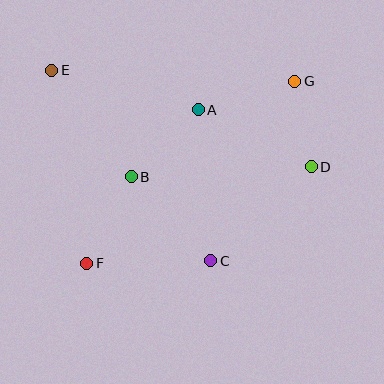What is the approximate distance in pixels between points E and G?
The distance between E and G is approximately 243 pixels.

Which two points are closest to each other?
Points D and G are closest to each other.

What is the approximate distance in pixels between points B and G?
The distance between B and G is approximately 190 pixels.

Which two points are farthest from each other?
Points D and E are farthest from each other.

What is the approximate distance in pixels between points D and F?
The distance between D and F is approximately 244 pixels.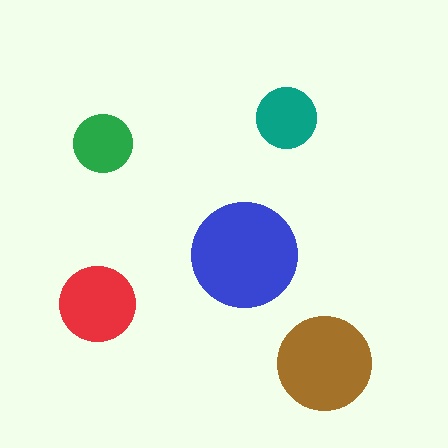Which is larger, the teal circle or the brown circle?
The brown one.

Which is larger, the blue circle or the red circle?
The blue one.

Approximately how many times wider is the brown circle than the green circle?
About 1.5 times wider.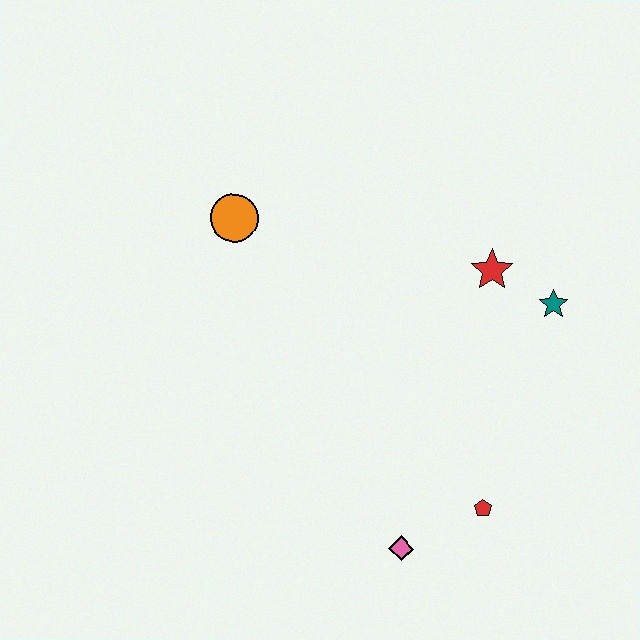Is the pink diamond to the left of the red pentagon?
Yes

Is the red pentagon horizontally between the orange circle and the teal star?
Yes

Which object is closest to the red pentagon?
The pink diamond is closest to the red pentagon.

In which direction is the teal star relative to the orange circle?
The teal star is to the right of the orange circle.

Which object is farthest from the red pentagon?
The orange circle is farthest from the red pentagon.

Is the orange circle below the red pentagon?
No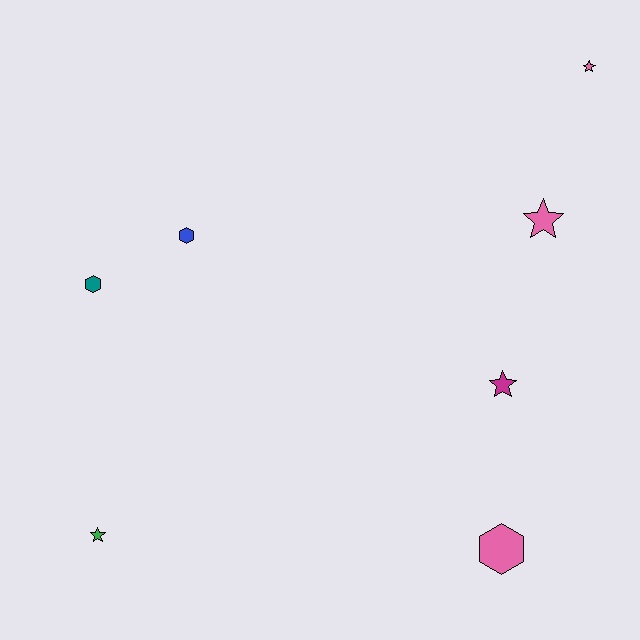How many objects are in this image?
There are 7 objects.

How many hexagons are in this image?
There are 3 hexagons.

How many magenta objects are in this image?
There is 1 magenta object.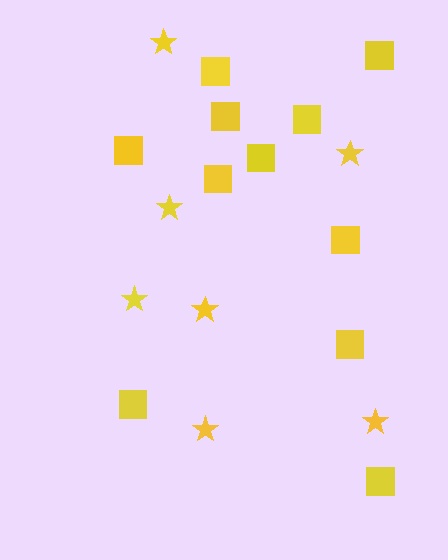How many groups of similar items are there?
There are 2 groups: one group of stars (7) and one group of squares (11).